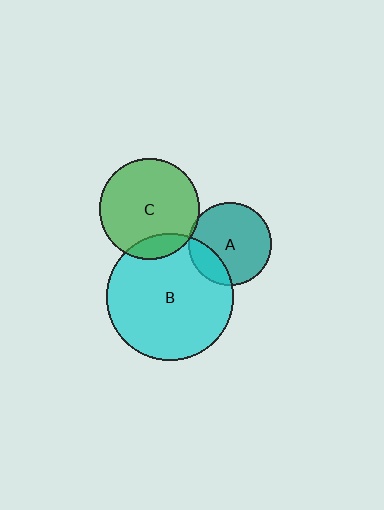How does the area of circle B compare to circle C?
Approximately 1.6 times.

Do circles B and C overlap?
Yes.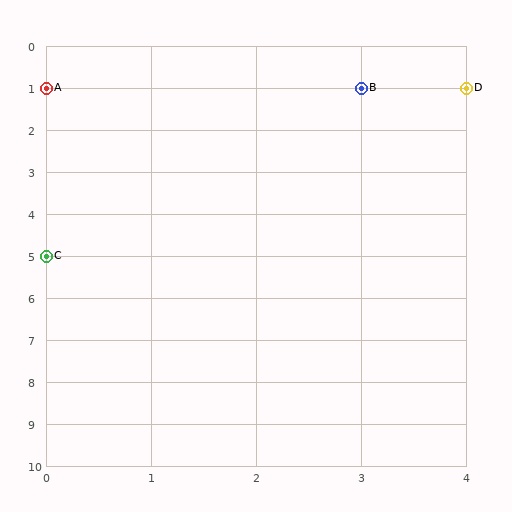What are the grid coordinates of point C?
Point C is at grid coordinates (0, 5).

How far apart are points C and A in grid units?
Points C and A are 4 rows apart.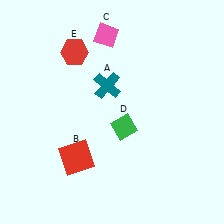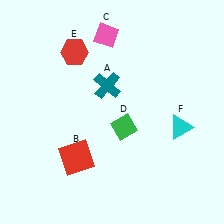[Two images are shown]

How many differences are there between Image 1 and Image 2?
There is 1 difference between the two images.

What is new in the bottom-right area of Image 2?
A cyan triangle (F) was added in the bottom-right area of Image 2.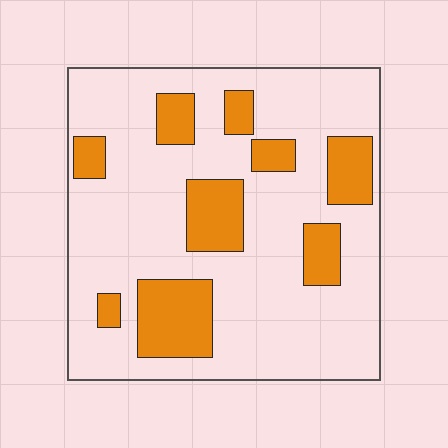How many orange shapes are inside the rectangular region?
9.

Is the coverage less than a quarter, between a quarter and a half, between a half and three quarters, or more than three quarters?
Less than a quarter.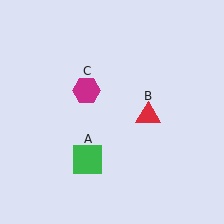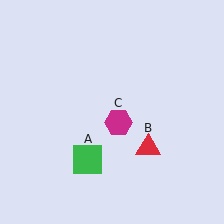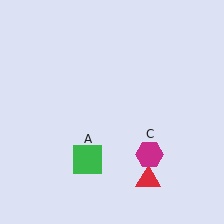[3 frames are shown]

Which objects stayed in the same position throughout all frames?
Green square (object A) remained stationary.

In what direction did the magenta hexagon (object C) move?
The magenta hexagon (object C) moved down and to the right.